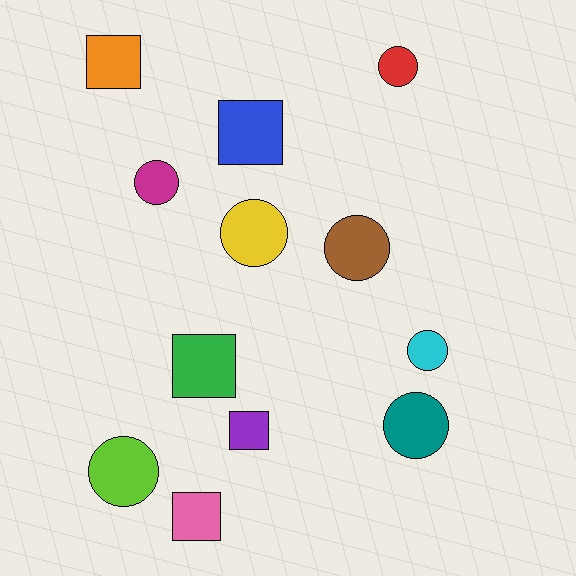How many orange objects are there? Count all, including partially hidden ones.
There is 1 orange object.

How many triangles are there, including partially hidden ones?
There are no triangles.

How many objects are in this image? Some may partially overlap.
There are 12 objects.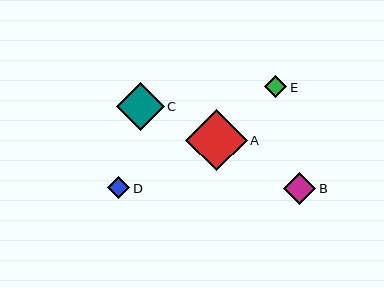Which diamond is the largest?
Diamond A is the largest with a size of approximately 61 pixels.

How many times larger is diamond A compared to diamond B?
Diamond A is approximately 1.9 times the size of diamond B.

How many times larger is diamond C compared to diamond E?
Diamond C is approximately 2.1 times the size of diamond E.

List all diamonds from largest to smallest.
From largest to smallest: A, C, B, E, D.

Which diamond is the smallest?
Diamond D is the smallest with a size of approximately 22 pixels.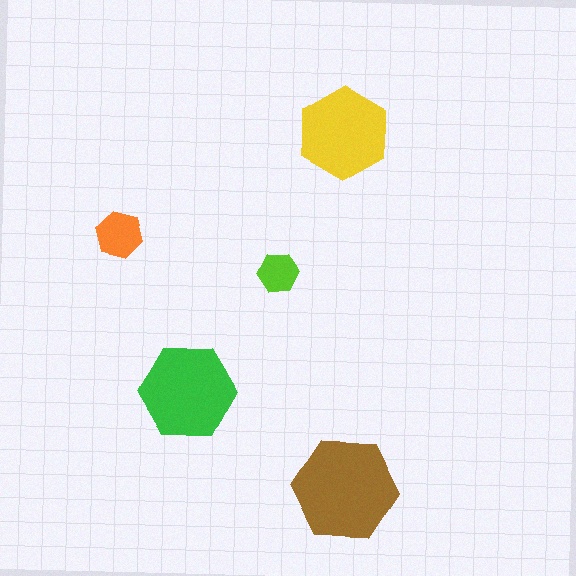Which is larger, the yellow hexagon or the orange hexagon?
The yellow one.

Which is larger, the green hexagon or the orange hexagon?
The green one.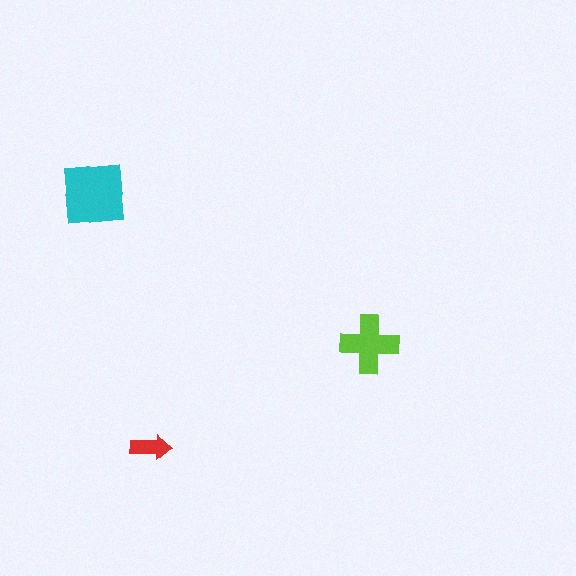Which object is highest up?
The cyan square is topmost.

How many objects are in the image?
There are 3 objects in the image.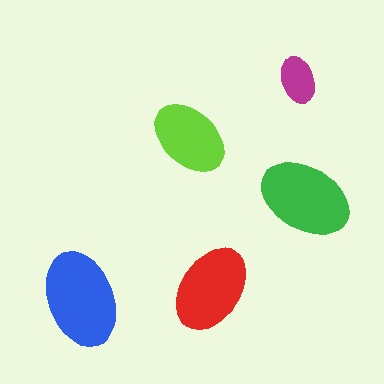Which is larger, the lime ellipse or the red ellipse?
The red one.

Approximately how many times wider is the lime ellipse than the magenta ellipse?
About 1.5 times wider.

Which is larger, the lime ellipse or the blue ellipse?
The blue one.